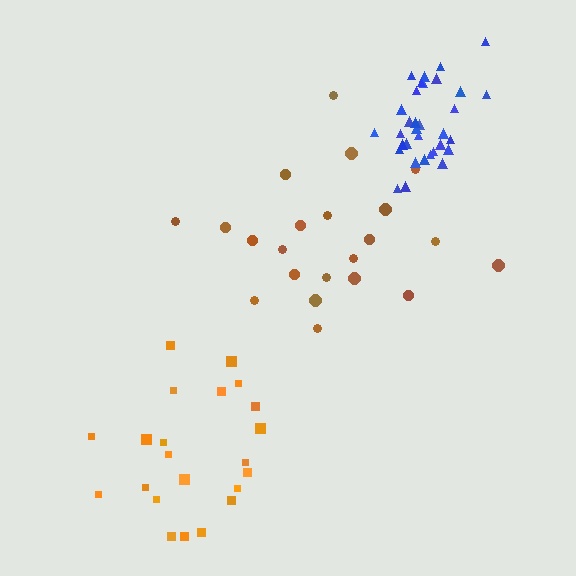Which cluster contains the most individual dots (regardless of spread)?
Blue (33).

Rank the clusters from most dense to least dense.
blue, orange, brown.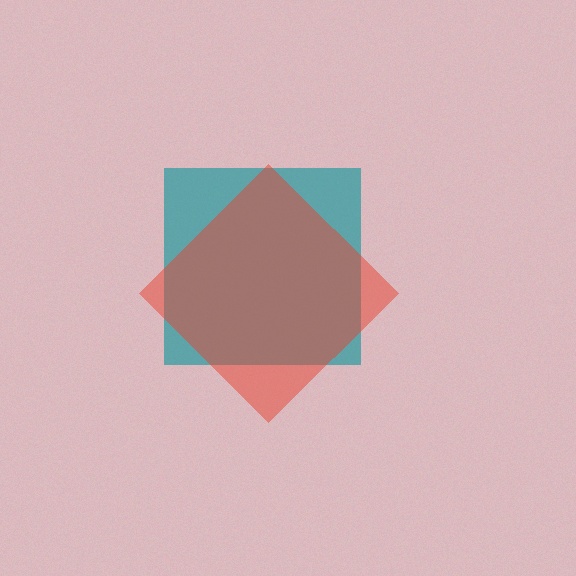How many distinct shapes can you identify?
There are 2 distinct shapes: a teal square, a red diamond.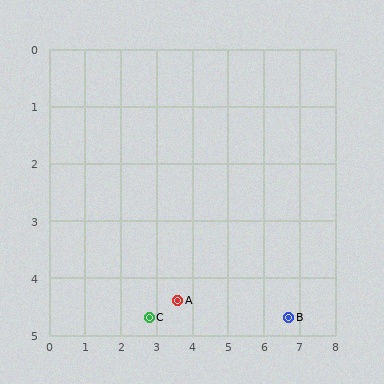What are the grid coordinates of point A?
Point A is at approximately (3.6, 4.4).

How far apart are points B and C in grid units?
Points B and C are about 3.9 grid units apart.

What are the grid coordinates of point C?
Point C is at approximately (2.8, 4.7).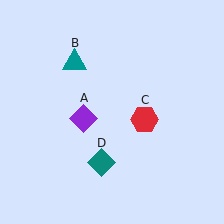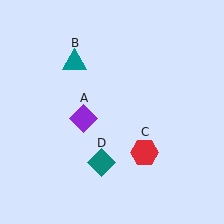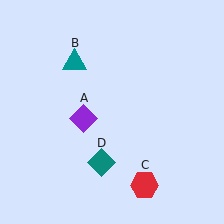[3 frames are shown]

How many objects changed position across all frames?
1 object changed position: red hexagon (object C).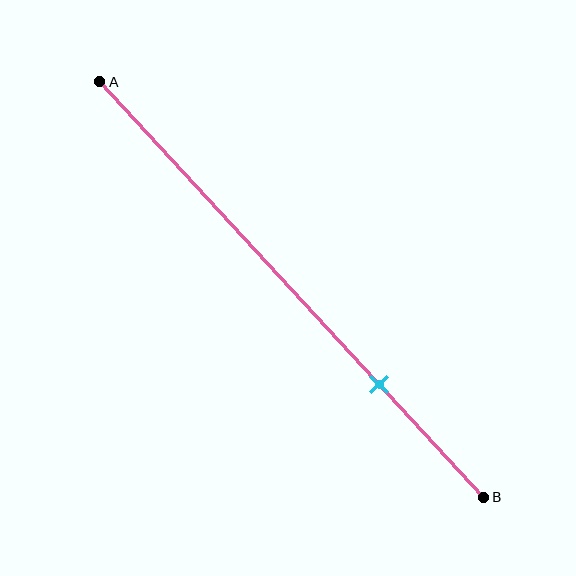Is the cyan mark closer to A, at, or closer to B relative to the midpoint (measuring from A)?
The cyan mark is closer to point B than the midpoint of segment AB.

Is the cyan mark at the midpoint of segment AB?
No, the mark is at about 75% from A, not at the 50% midpoint.